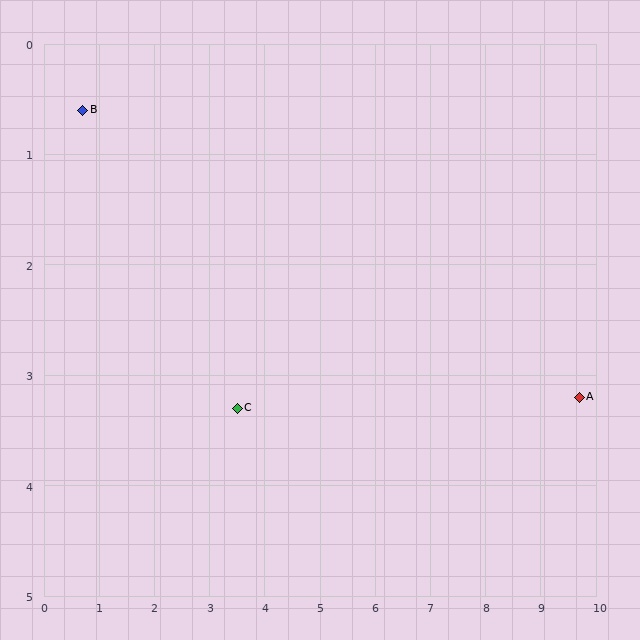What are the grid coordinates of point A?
Point A is at approximately (9.7, 3.2).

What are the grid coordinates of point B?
Point B is at approximately (0.7, 0.6).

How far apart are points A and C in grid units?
Points A and C are about 6.2 grid units apart.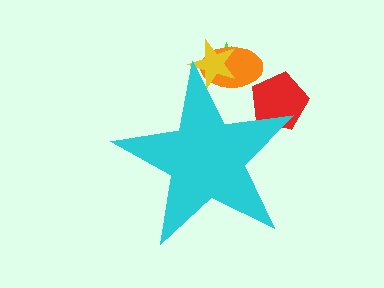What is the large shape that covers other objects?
A cyan star.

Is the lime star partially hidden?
Yes, the lime star is partially hidden behind the cyan star.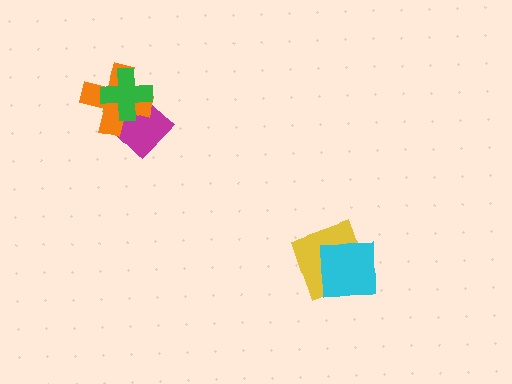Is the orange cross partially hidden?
Yes, it is partially covered by another shape.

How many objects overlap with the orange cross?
2 objects overlap with the orange cross.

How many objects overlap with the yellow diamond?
1 object overlaps with the yellow diamond.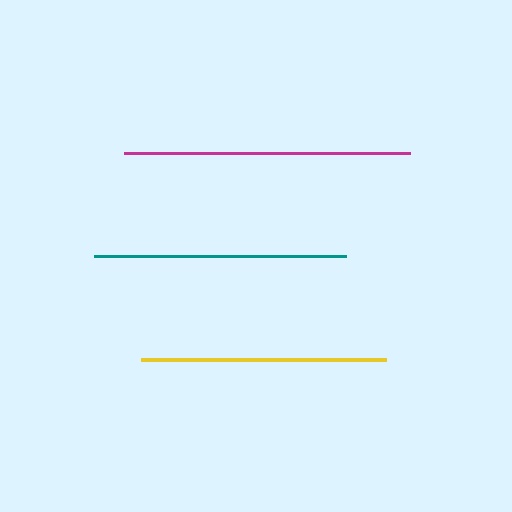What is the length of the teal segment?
The teal segment is approximately 252 pixels long.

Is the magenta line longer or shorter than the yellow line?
The magenta line is longer than the yellow line.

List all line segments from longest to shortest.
From longest to shortest: magenta, teal, yellow.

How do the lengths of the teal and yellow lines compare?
The teal and yellow lines are approximately the same length.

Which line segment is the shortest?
The yellow line is the shortest at approximately 246 pixels.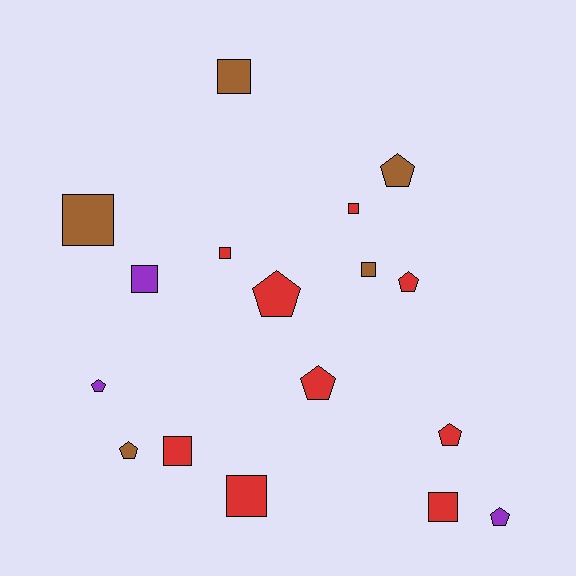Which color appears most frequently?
Red, with 9 objects.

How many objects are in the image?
There are 17 objects.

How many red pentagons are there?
There are 4 red pentagons.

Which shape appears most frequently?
Square, with 9 objects.